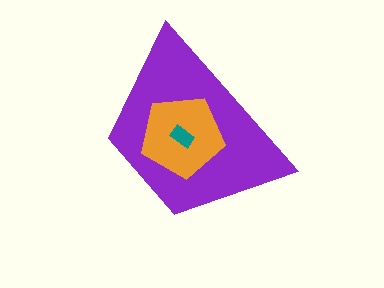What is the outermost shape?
The purple trapezoid.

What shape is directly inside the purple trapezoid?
The orange pentagon.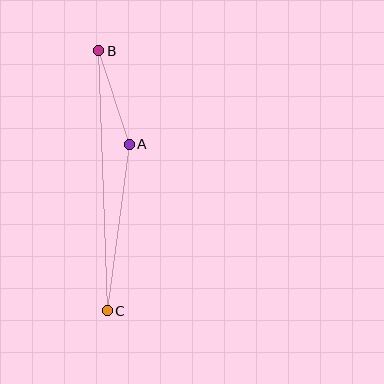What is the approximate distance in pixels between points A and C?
The distance between A and C is approximately 168 pixels.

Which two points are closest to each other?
Points A and B are closest to each other.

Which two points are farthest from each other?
Points B and C are farthest from each other.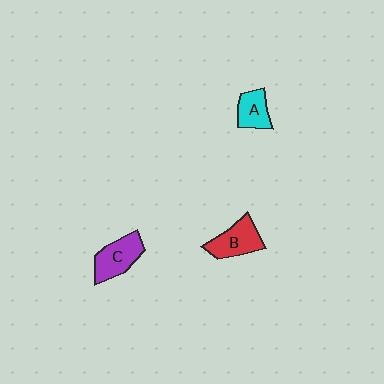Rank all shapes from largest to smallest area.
From largest to smallest: C (purple), B (red), A (cyan).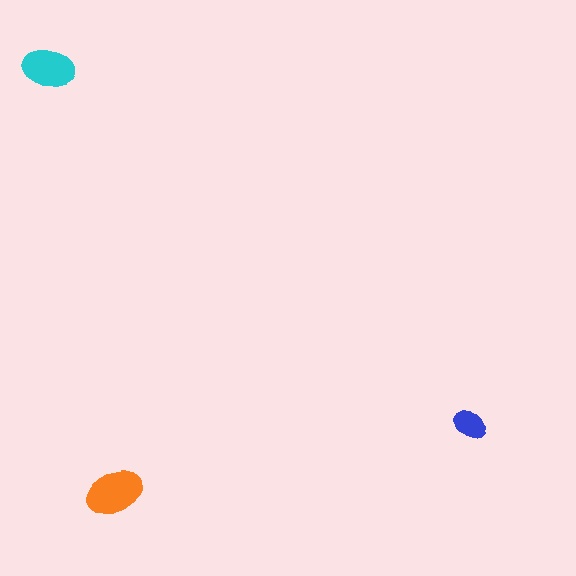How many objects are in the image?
There are 3 objects in the image.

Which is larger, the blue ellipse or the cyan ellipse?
The cyan one.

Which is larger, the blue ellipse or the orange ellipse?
The orange one.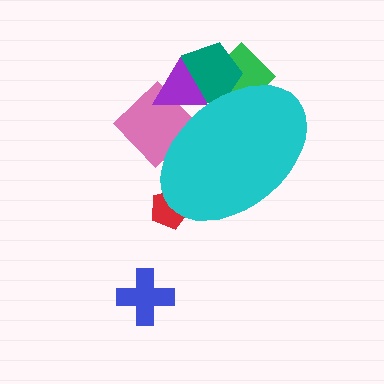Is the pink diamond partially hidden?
Yes, the pink diamond is partially hidden behind the cyan ellipse.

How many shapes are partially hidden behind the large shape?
5 shapes are partially hidden.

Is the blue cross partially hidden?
No, the blue cross is fully visible.